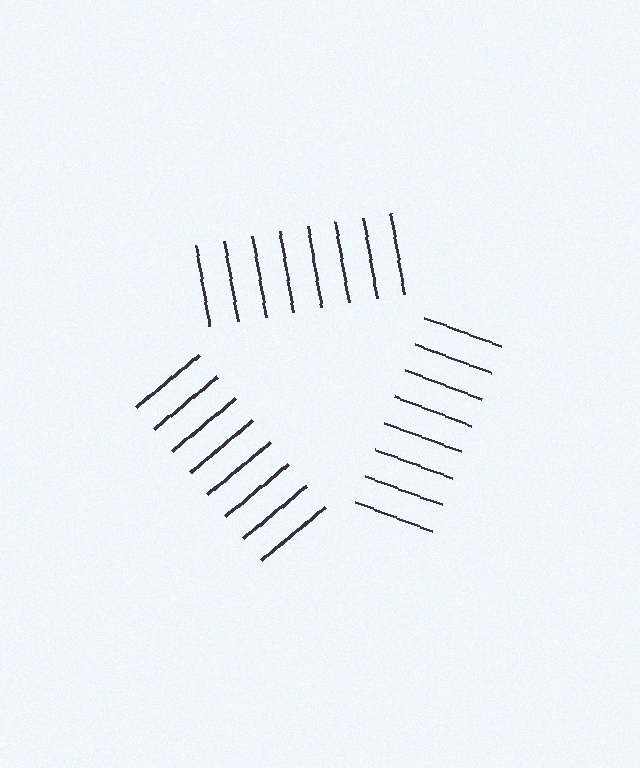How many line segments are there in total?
24 — 8 along each of the 3 edges.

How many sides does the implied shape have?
3 sides — the line-ends trace a triangle.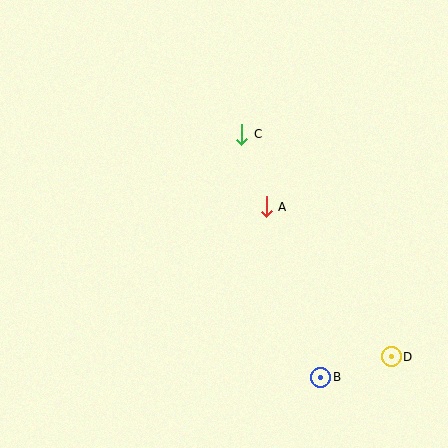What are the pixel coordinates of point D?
Point D is at (391, 357).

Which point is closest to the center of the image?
Point A at (266, 207) is closest to the center.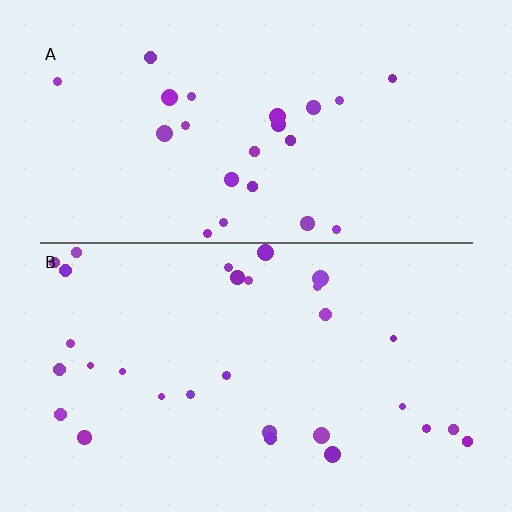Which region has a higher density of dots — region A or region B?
B (the bottom).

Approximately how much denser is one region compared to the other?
Approximately 1.3× — region B over region A.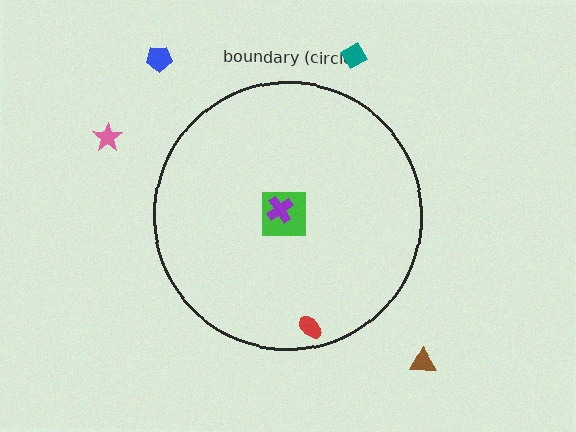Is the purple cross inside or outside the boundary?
Inside.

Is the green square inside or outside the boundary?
Inside.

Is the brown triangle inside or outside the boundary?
Outside.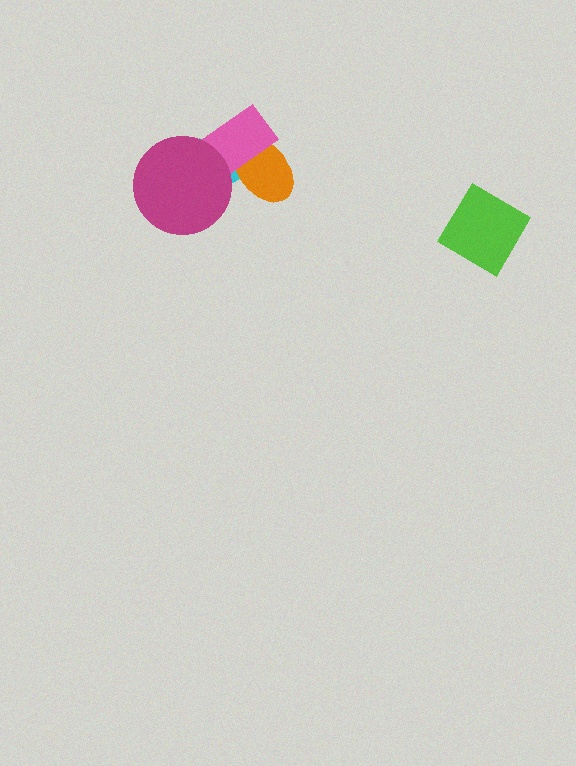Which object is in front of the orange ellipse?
The pink rectangle is in front of the orange ellipse.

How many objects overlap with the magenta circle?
2 objects overlap with the magenta circle.